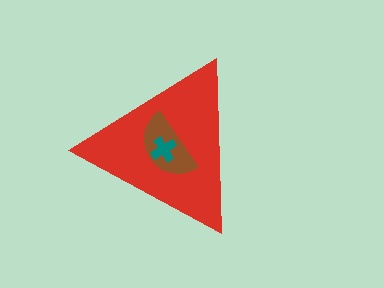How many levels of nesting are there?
3.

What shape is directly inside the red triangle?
The brown semicircle.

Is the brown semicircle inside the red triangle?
Yes.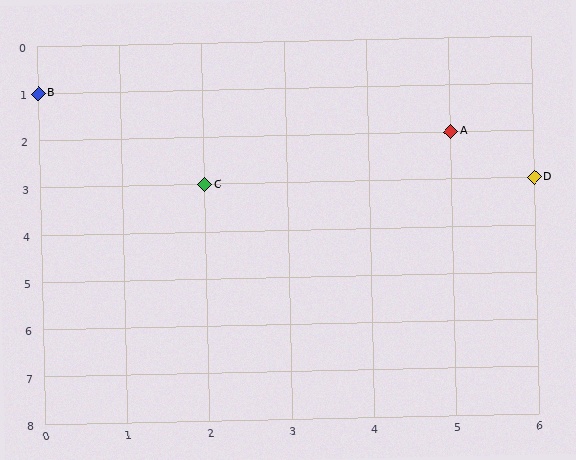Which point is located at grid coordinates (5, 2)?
Point A is at (5, 2).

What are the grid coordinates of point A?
Point A is at grid coordinates (5, 2).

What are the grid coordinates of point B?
Point B is at grid coordinates (0, 1).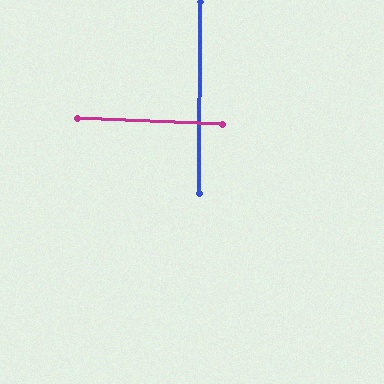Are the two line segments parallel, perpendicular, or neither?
Perpendicular — they meet at approximately 88°.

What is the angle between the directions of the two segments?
Approximately 88 degrees.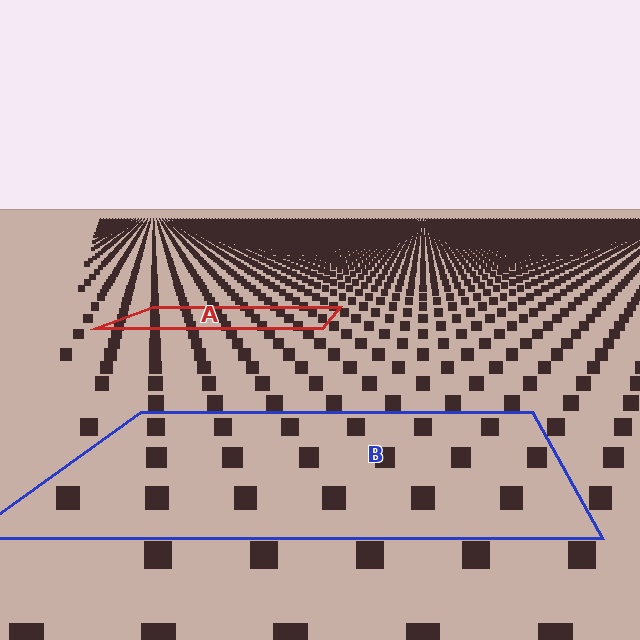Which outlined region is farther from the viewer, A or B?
Region A is farther from the viewer — the texture elements inside it appear smaller and more densely packed.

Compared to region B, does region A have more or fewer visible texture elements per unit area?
Region A has more texture elements per unit area — they are packed more densely because it is farther away.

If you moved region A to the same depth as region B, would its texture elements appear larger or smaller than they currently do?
They would appear larger. At a closer depth, the same texture elements are projected at a bigger on-screen size.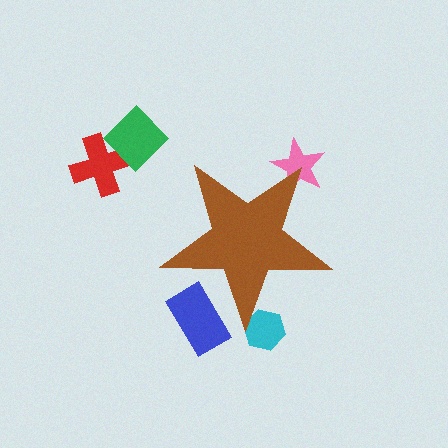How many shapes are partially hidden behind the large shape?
3 shapes are partially hidden.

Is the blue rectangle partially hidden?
Yes, the blue rectangle is partially hidden behind the brown star.